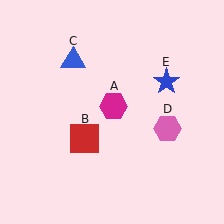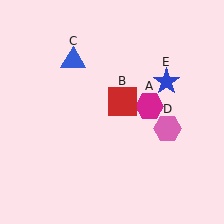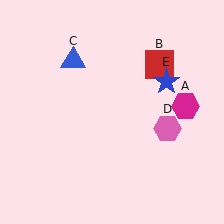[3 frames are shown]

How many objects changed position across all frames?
2 objects changed position: magenta hexagon (object A), red square (object B).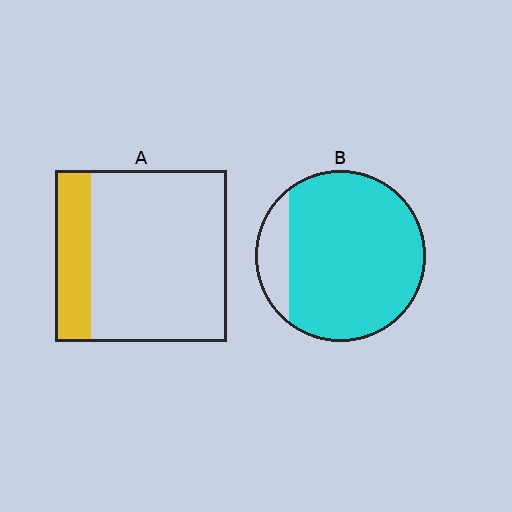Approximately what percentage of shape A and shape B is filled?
A is approximately 20% and B is approximately 85%.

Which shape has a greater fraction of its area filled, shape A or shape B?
Shape B.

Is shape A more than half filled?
No.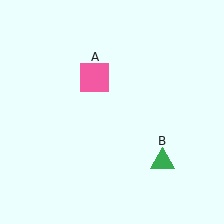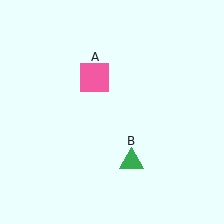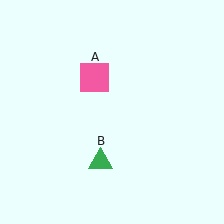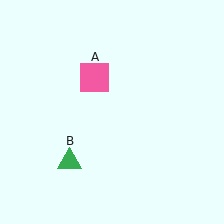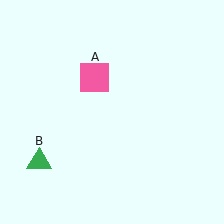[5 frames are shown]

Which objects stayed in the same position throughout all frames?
Pink square (object A) remained stationary.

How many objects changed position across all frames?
1 object changed position: green triangle (object B).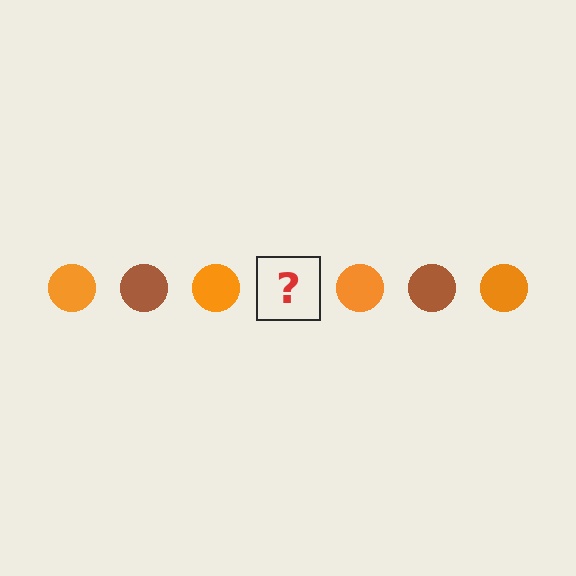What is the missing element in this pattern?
The missing element is a brown circle.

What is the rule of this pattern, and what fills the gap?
The rule is that the pattern cycles through orange, brown circles. The gap should be filled with a brown circle.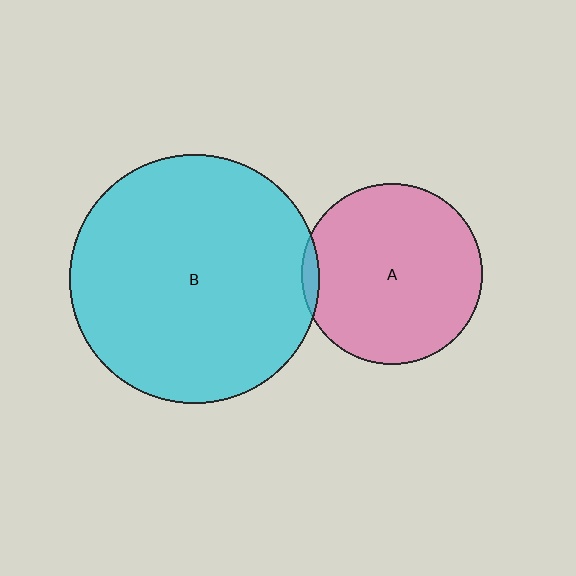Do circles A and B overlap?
Yes.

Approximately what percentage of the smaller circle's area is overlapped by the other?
Approximately 5%.